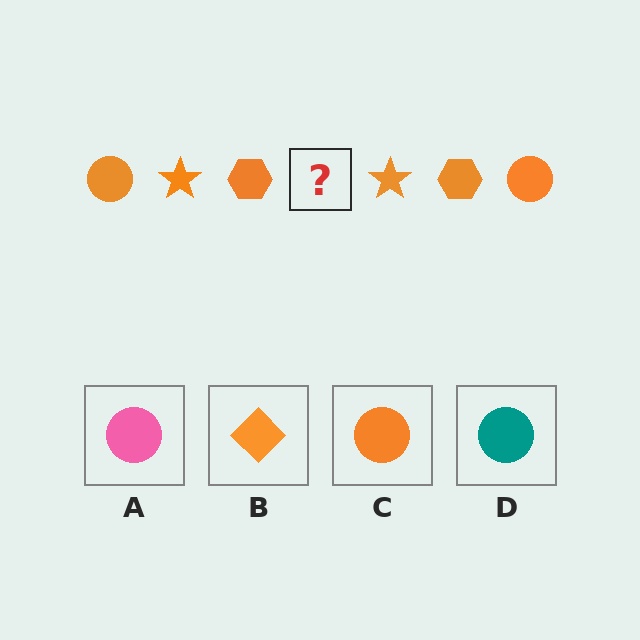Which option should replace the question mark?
Option C.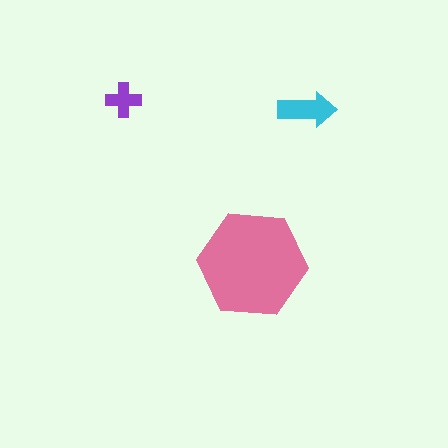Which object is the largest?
The pink hexagon.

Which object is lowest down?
The pink hexagon is bottommost.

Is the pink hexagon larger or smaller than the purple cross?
Larger.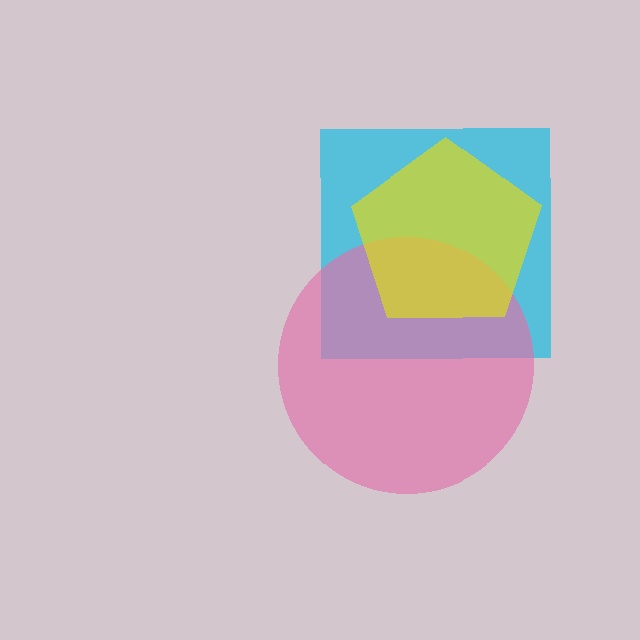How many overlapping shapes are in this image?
There are 3 overlapping shapes in the image.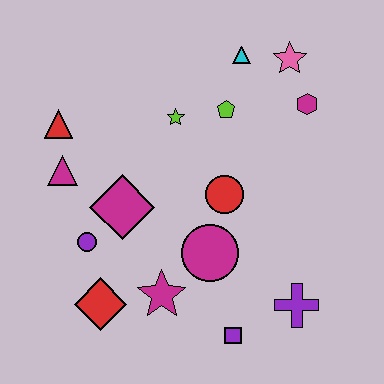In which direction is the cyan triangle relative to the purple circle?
The cyan triangle is above the purple circle.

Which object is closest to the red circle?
The magenta circle is closest to the red circle.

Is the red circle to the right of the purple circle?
Yes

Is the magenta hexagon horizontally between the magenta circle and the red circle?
No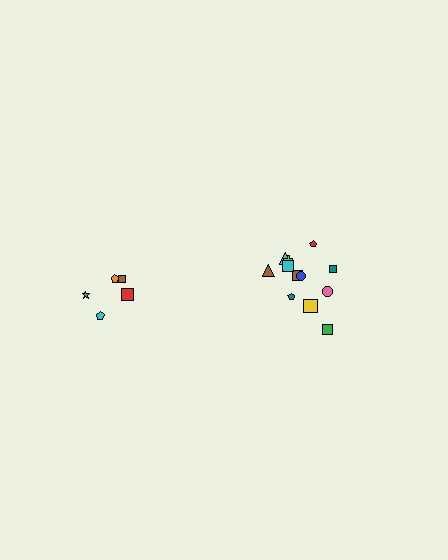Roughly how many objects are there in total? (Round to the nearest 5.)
Roughly 15 objects in total.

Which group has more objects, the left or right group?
The right group.